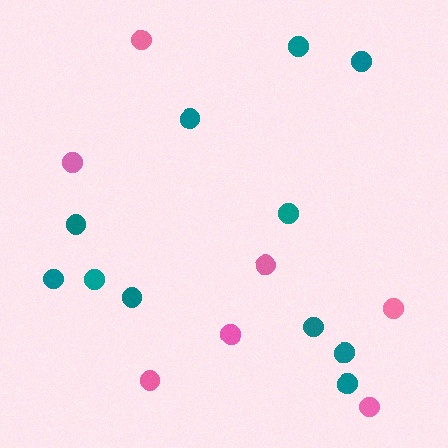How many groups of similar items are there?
There are 2 groups: one group of pink circles (7) and one group of teal circles (11).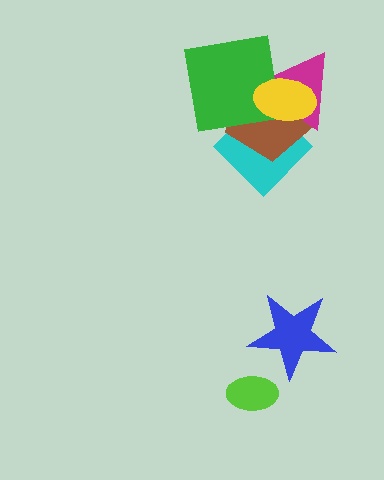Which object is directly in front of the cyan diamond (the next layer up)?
The brown pentagon is directly in front of the cyan diamond.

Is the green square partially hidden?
Yes, it is partially covered by another shape.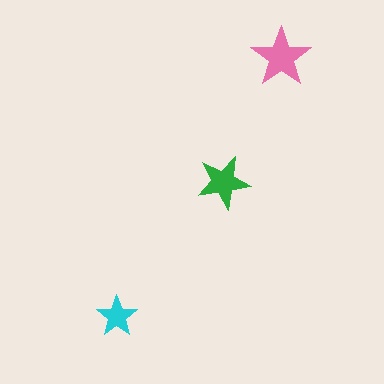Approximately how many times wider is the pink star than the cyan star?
About 1.5 times wider.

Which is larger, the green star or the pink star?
The pink one.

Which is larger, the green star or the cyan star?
The green one.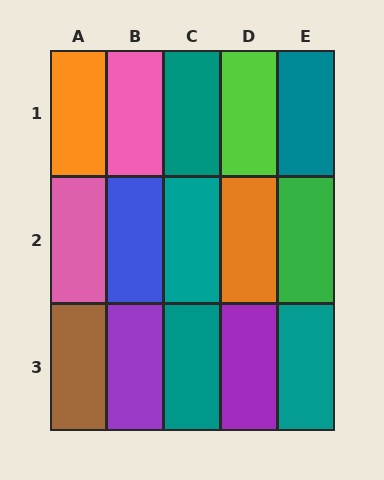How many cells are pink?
2 cells are pink.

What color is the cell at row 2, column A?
Pink.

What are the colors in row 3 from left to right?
Brown, purple, teal, purple, teal.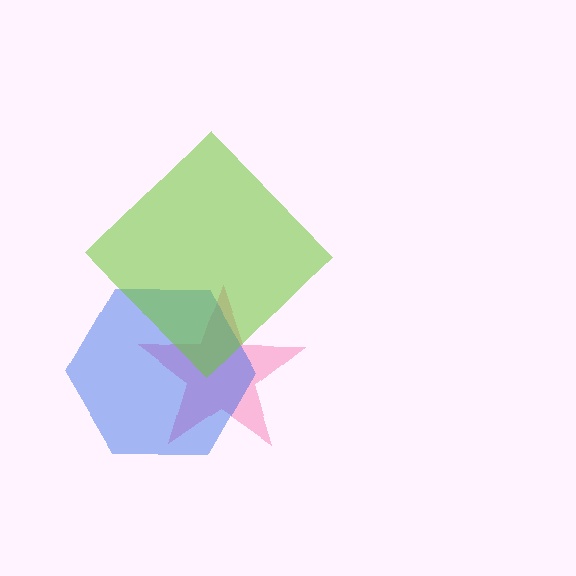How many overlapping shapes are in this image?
There are 3 overlapping shapes in the image.